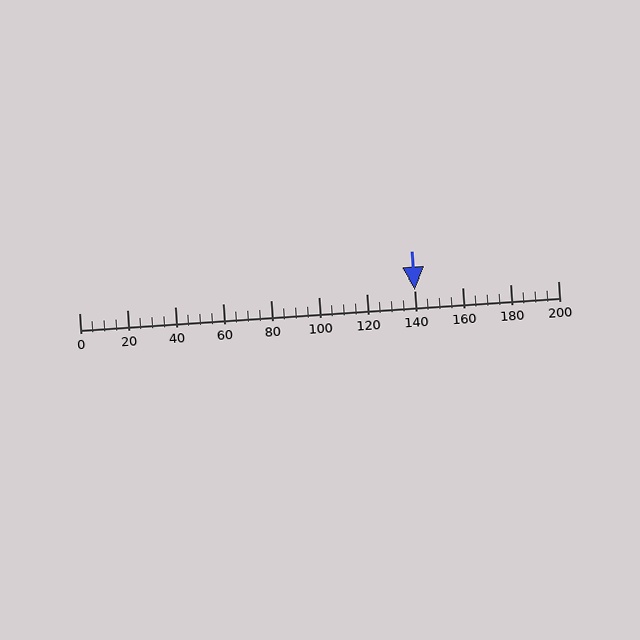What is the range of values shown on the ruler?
The ruler shows values from 0 to 200.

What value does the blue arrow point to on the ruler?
The blue arrow points to approximately 140.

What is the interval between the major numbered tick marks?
The major tick marks are spaced 20 units apart.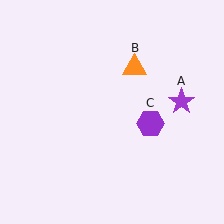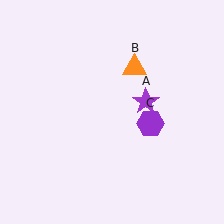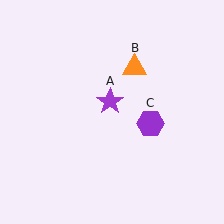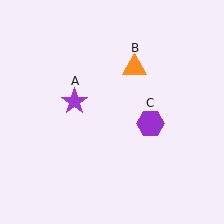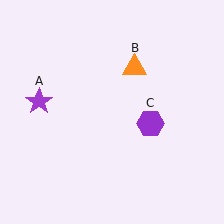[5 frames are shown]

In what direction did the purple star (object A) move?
The purple star (object A) moved left.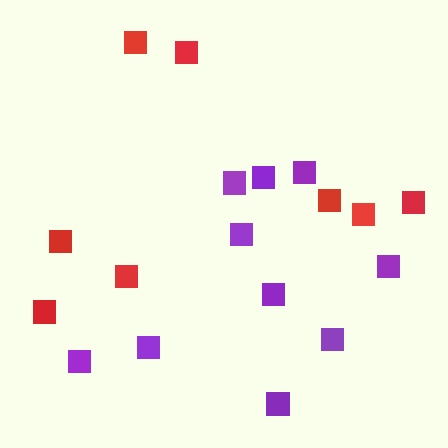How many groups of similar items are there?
There are 2 groups: one group of purple squares (10) and one group of red squares (8).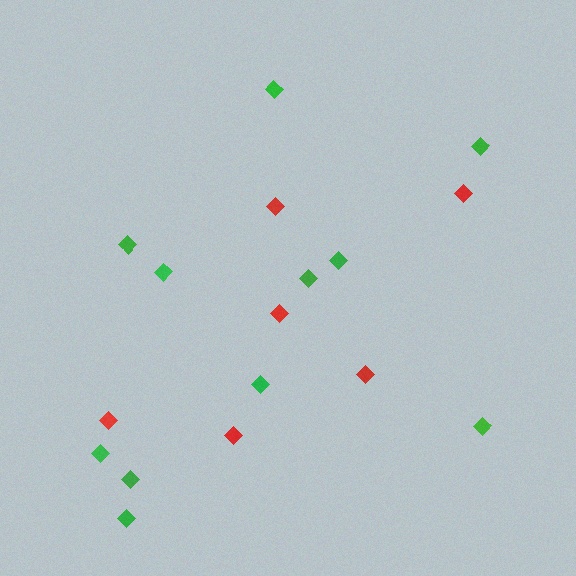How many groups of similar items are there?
There are 2 groups: one group of green diamonds (11) and one group of red diamonds (6).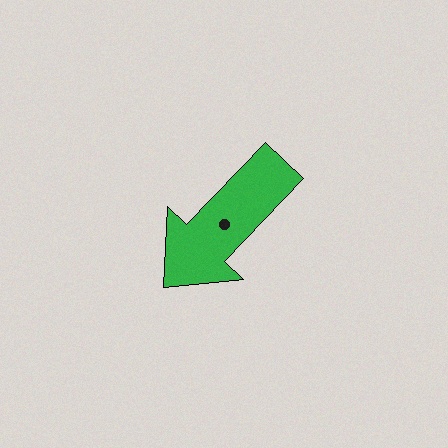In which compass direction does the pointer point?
Southwest.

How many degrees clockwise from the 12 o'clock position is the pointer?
Approximately 224 degrees.